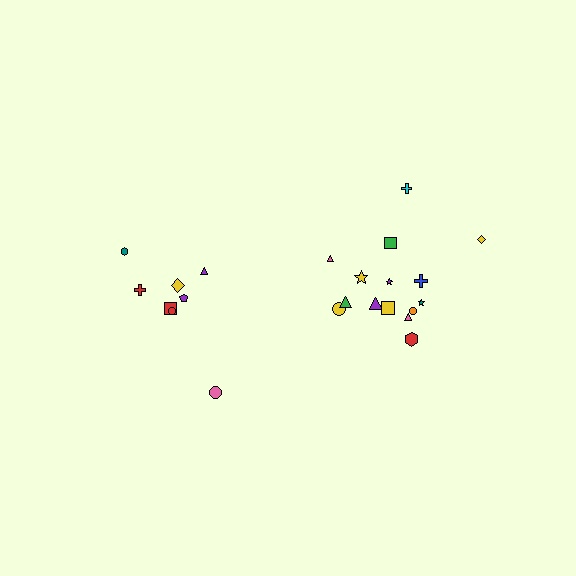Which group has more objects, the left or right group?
The right group.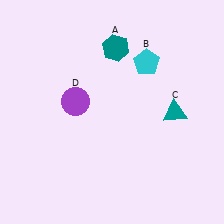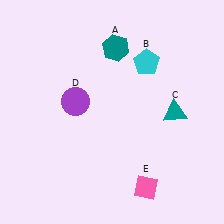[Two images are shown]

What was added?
A pink diamond (E) was added in Image 2.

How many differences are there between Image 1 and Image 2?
There is 1 difference between the two images.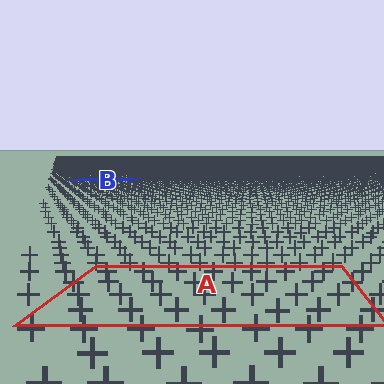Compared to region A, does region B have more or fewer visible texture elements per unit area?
Region B has more texture elements per unit area — they are packed more densely because it is farther away.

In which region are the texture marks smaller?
The texture marks are smaller in region B, because it is farther away.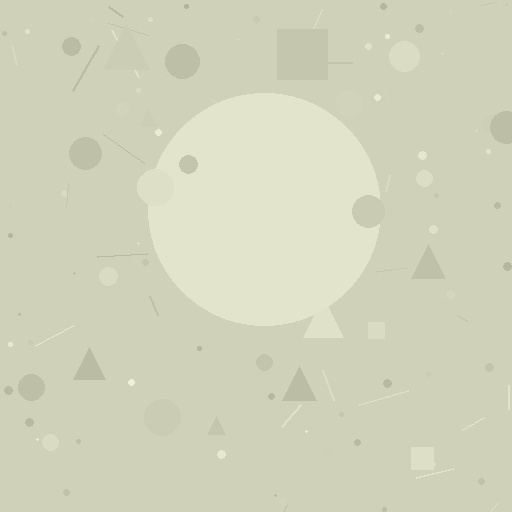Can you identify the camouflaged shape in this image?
The camouflaged shape is a circle.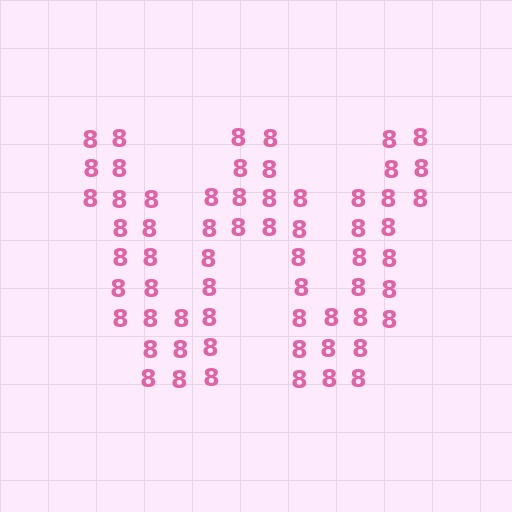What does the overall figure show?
The overall figure shows the letter W.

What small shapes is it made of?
It is made of small digit 8's.